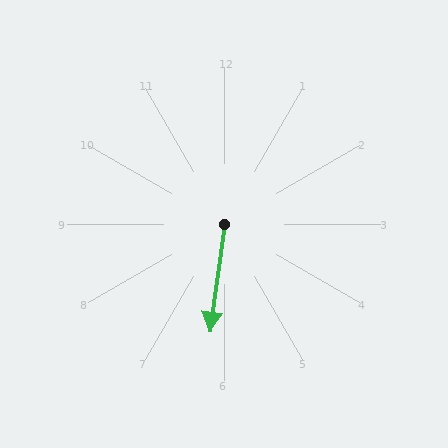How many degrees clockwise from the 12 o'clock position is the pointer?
Approximately 188 degrees.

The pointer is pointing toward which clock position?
Roughly 6 o'clock.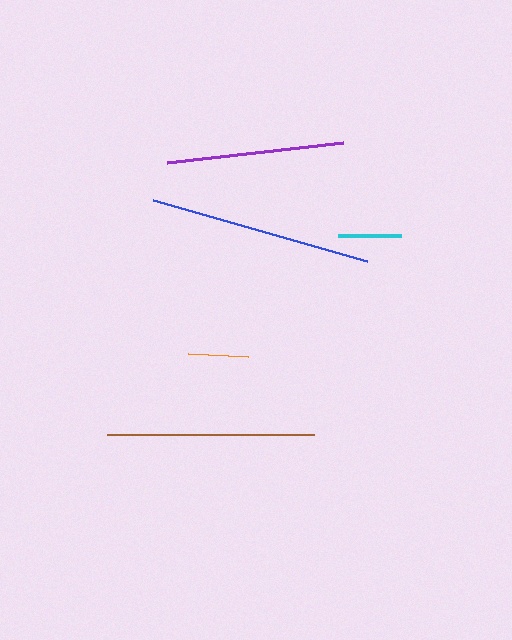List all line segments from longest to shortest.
From longest to shortest: blue, brown, purple, cyan, orange.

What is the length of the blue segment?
The blue segment is approximately 223 pixels long.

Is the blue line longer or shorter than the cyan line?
The blue line is longer than the cyan line.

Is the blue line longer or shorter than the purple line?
The blue line is longer than the purple line.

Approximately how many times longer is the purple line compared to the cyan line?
The purple line is approximately 2.8 times the length of the cyan line.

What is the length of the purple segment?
The purple segment is approximately 177 pixels long.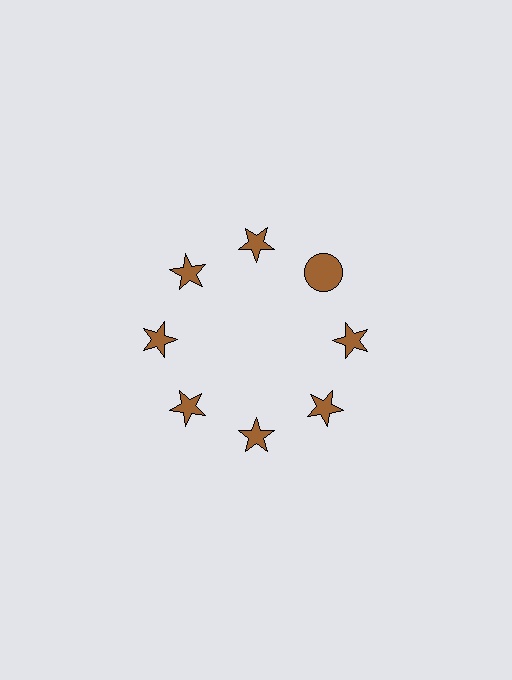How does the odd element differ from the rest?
It has a different shape: circle instead of star.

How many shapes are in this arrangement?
There are 8 shapes arranged in a ring pattern.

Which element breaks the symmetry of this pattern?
The brown circle at roughly the 2 o'clock position breaks the symmetry. All other shapes are brown stars.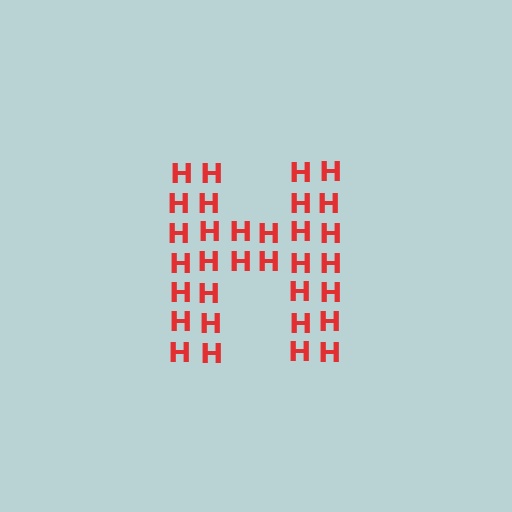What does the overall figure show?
The overall figure shows the letter H.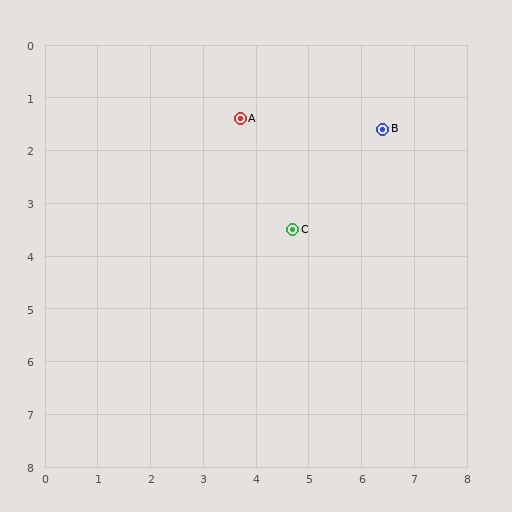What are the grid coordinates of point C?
Point C is at approximately (4.7, 3.5).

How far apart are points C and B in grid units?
Points C and B are about 2.5 grid units apart.